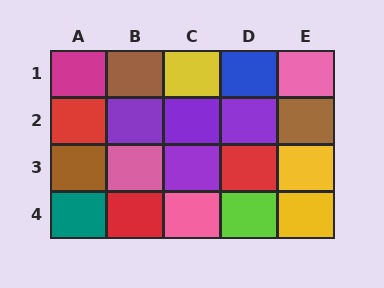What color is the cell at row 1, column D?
Blue.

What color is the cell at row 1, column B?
Brown.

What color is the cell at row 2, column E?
Brown.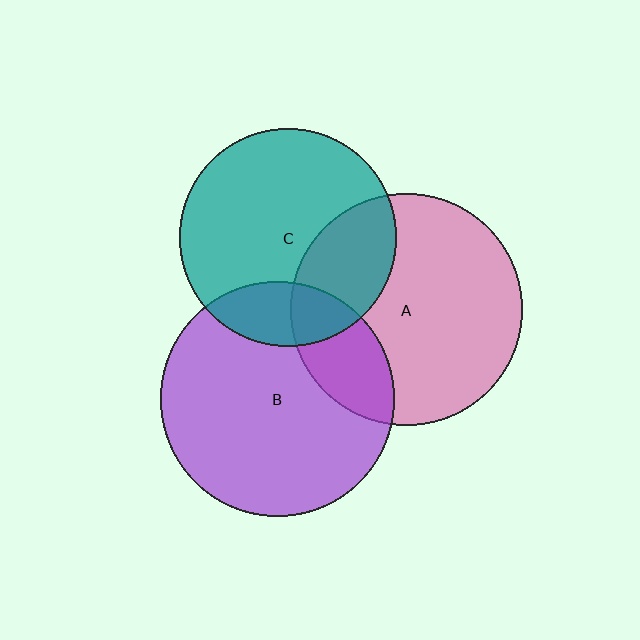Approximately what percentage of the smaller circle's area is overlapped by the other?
Approximately 20%.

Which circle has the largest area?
Circle B (purple).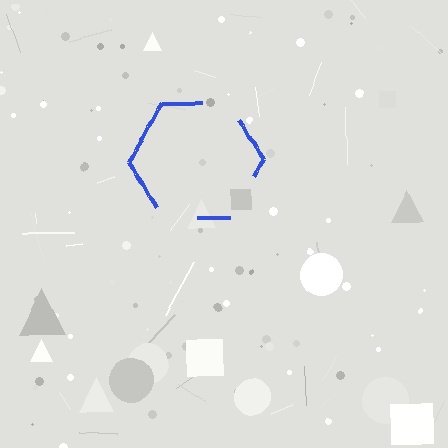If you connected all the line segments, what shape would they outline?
They would outline a hexagon.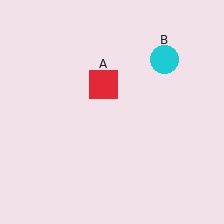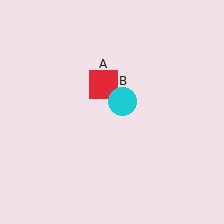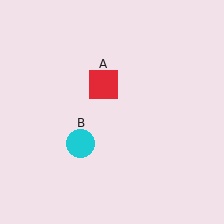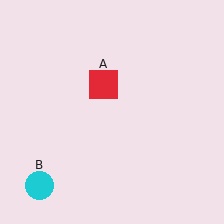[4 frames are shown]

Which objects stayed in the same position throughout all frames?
Red square (object A) remained stationary.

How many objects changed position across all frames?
1 object changed position: cyan circle (object B).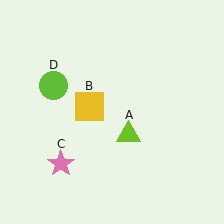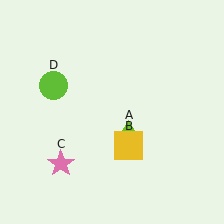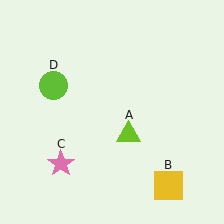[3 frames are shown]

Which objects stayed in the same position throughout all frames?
Lime triangle (object A) and pink star (object C) and lime circle (object D) remained stationary.